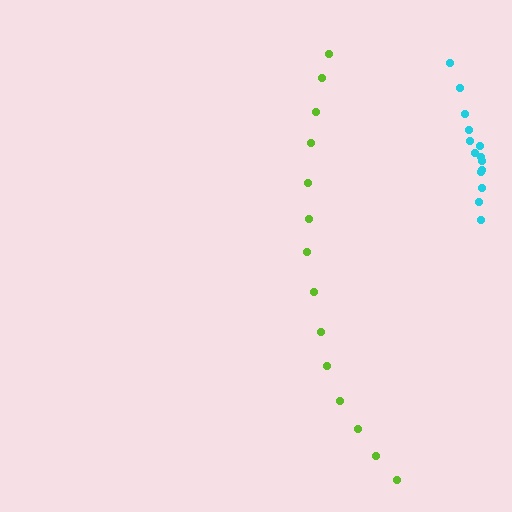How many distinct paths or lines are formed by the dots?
There are 2 distinct paths.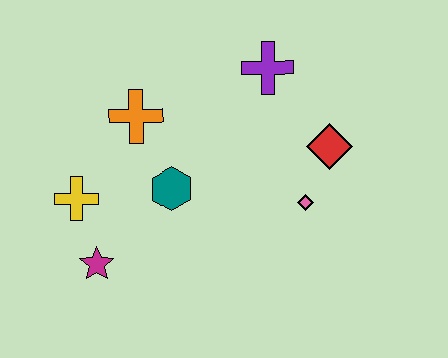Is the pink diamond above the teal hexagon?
No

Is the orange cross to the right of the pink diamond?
No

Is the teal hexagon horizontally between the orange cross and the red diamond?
Yes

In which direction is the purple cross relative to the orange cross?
The purple cross is to the right of the orange cross.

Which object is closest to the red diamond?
The pink diamond is closest to the red diamond.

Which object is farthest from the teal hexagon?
The red diamond is farthest from the teal hexagon.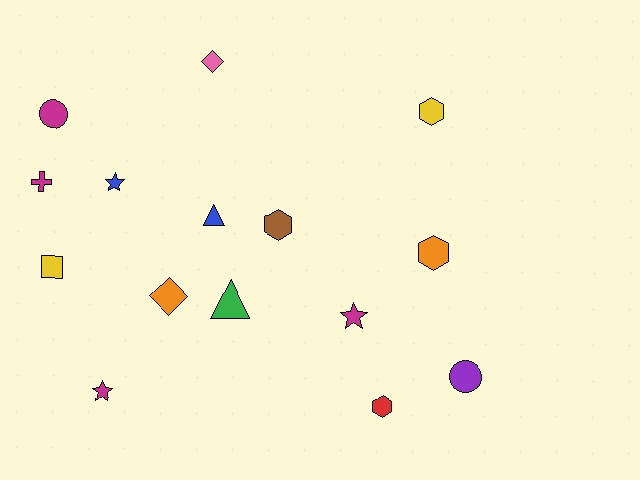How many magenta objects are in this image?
There are 4 magenta objects.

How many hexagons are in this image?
There are 4 hexagons.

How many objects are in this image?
There are 15 objects.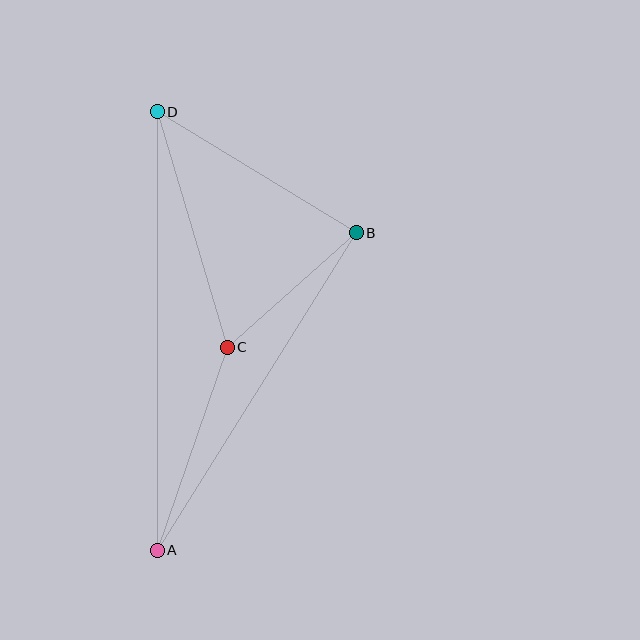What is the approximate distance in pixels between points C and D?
The distance between C and D is approximately 246 pixels.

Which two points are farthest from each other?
Points A and D are farthest from each other.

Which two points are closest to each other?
Points B and C are closest to each other.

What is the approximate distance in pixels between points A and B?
The distance between A and B is approximately 375 pixels.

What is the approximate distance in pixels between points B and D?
The distance between B and D is approximately 233 pixels.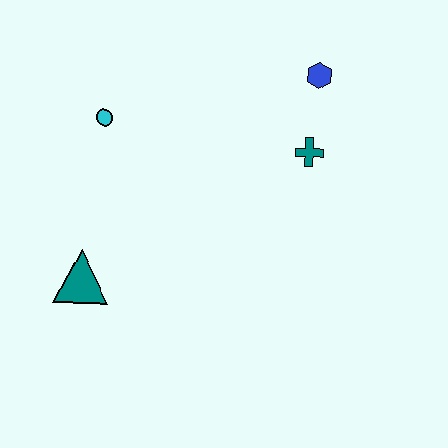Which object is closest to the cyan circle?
The teal triangle is closest to the cyan circle.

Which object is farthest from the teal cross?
The teal triangle is farthest from the teal cross.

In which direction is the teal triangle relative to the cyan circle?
The teal triangle is below the cyan circle.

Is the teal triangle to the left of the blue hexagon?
Yes